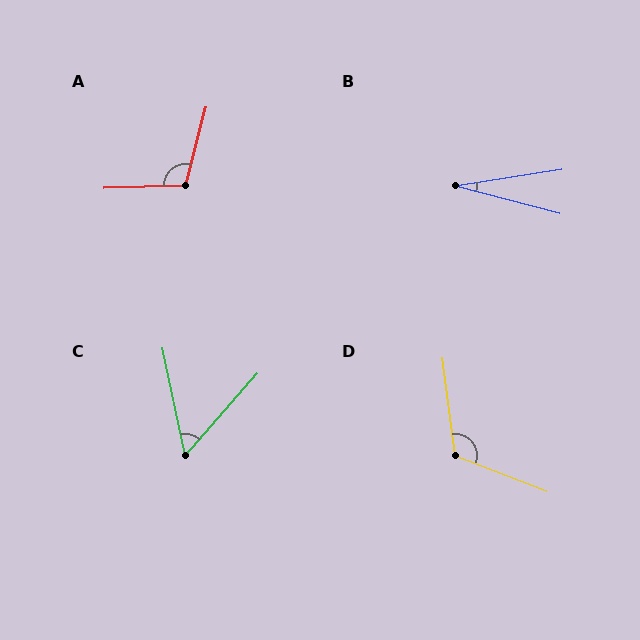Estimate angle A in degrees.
Approximately 106 degrees.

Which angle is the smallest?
B, at approximately 24 degrees.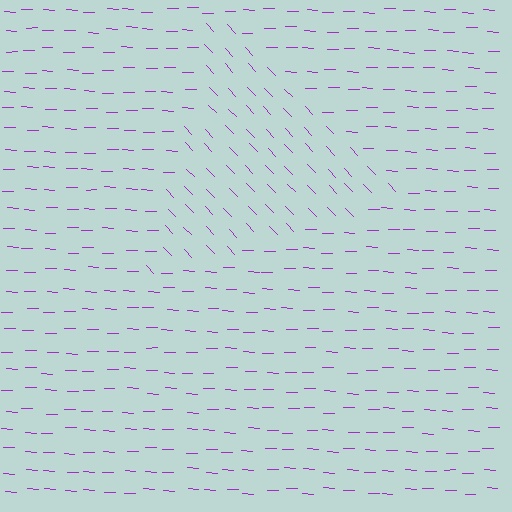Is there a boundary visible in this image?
Yes, there is a texture boundary formed by a change in line orientation.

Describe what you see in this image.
The image is filled with small purple line segments. A triangle region in the image has lines oriented differently from the surrounding lines, creating a visible texture boundary.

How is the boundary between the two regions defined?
The boundary is defined purely by a change in line orientation (approximately 45 degrees difference). All lines are the same color and thickness.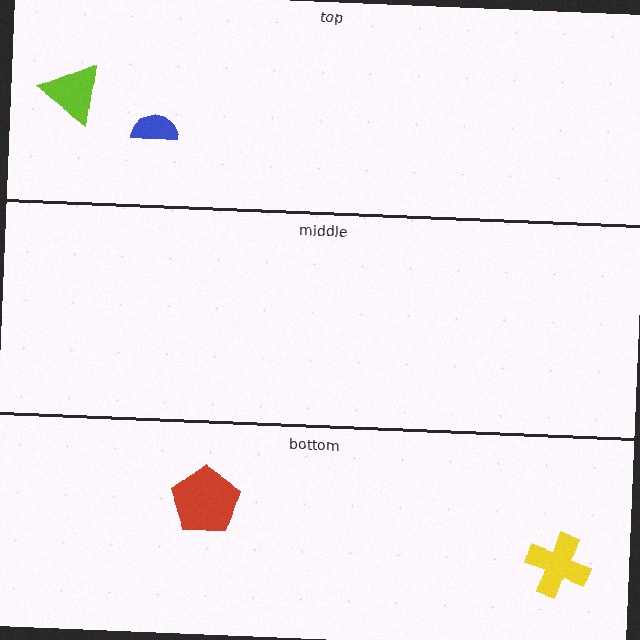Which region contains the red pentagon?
The bottom region.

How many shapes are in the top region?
2.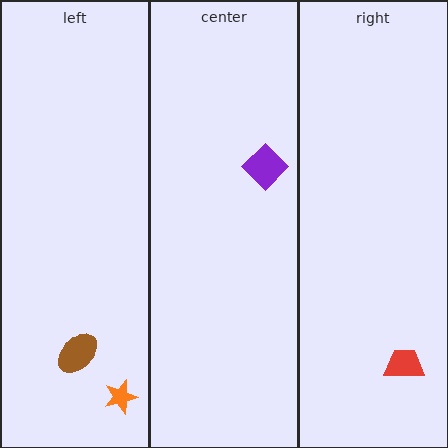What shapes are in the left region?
The brown ellipse, the orange star.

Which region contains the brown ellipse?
The left region.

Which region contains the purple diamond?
The center region.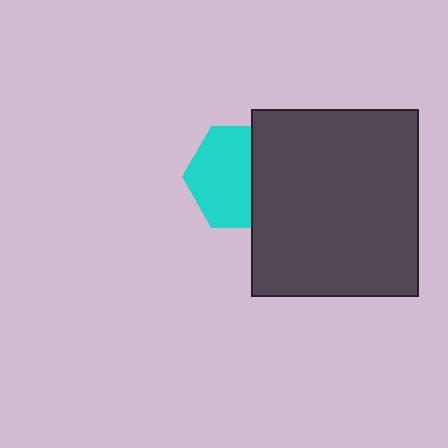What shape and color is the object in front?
The object in front is a dark gray rectangle.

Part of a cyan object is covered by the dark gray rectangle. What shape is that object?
It is a hexagon.